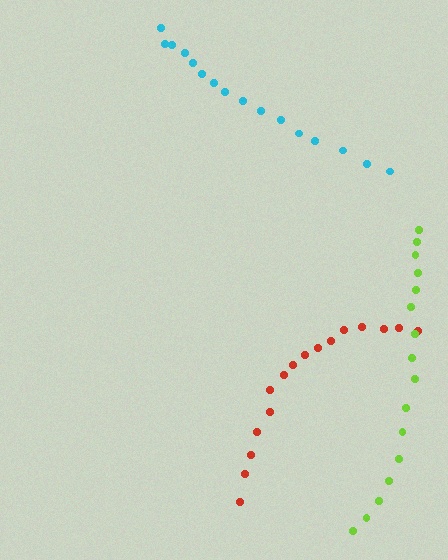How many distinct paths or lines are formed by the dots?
There are 3 distinct paths.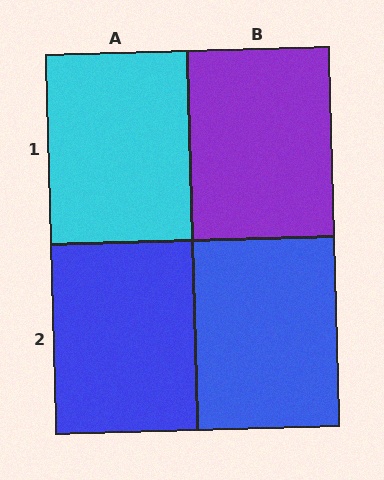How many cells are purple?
1 cell is purple.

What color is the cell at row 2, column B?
Blue.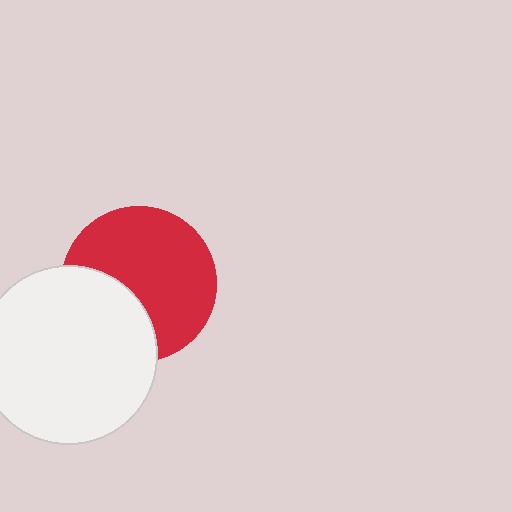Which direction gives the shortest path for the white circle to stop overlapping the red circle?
Moving toward the lower-left gives the shortest separation.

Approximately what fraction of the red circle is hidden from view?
Roughly 33% of the red circle is hidden behind the white circle.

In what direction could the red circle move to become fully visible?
The red circle could move toward the upper-right. That would shift it out from behind the white circle entirely.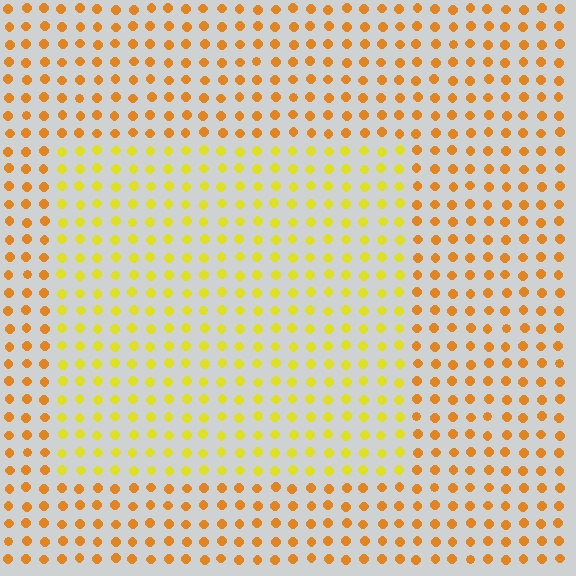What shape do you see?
I see a rectangle.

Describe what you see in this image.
The image is filled with small orange elements in a uniform arrangement. A rectangle-shaped region is visible where the elements are tinted to a slightly different hue, forming a subtle color boundary.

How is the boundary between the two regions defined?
The boundary is defined purely by a slight shift in hue (about 30 degrees). Spacing, size, and orientation are identical on both sides.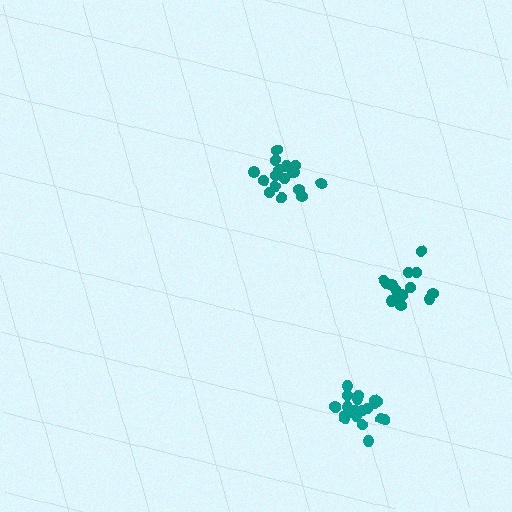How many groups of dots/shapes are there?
There are 3 groups.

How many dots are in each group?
Group 1: 15 dots, Group 2: 18 dots, Group 3: 20 dots (53 total).